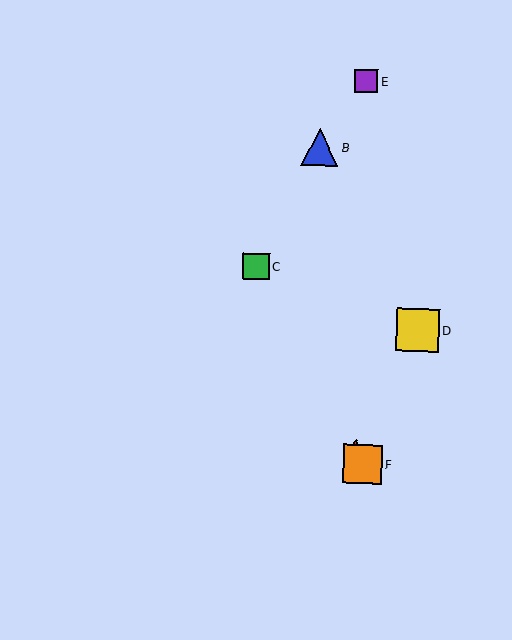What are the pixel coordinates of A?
Object A is at (356, 451).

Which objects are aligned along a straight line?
Objects A, C, F are aligned along a straight line.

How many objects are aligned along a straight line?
3 objects (A, C, F) are aligned along a straight line.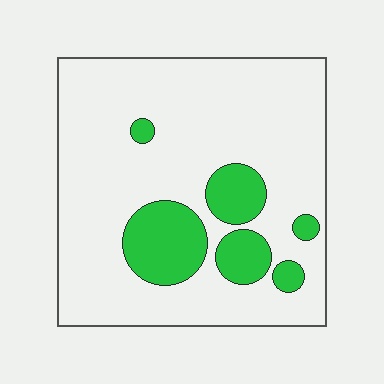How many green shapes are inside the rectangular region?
6.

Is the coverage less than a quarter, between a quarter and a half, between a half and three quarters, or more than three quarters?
Less than a quarter.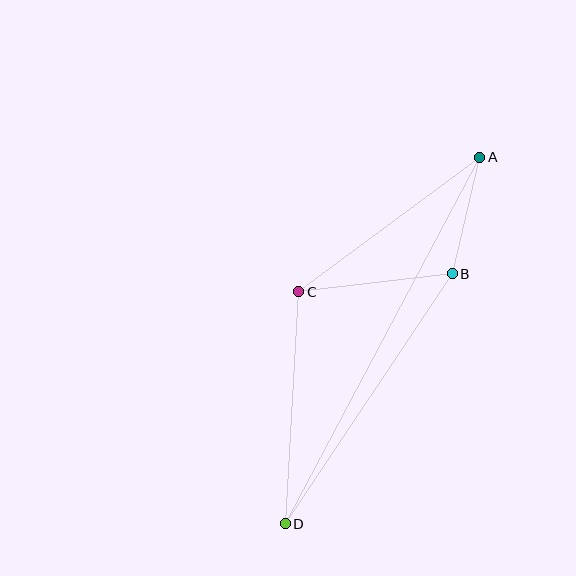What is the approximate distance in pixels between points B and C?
The distance between B and C is approximately 155 pixels.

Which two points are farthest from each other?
Points A and D are farthest from each other.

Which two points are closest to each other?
Points A and B are closest to each other.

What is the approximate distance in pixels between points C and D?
The distance between C and D is approximately 233 pixels.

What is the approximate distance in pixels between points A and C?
The distance between A and C is approximately 226 pixels.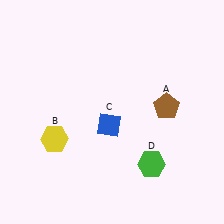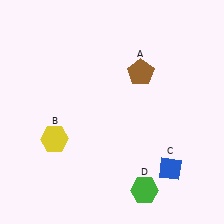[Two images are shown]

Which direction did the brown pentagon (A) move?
The brown pentagon (A) moved up.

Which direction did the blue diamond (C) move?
The blue diamond (C) moved right.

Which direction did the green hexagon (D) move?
The green hexagon (D) moved down.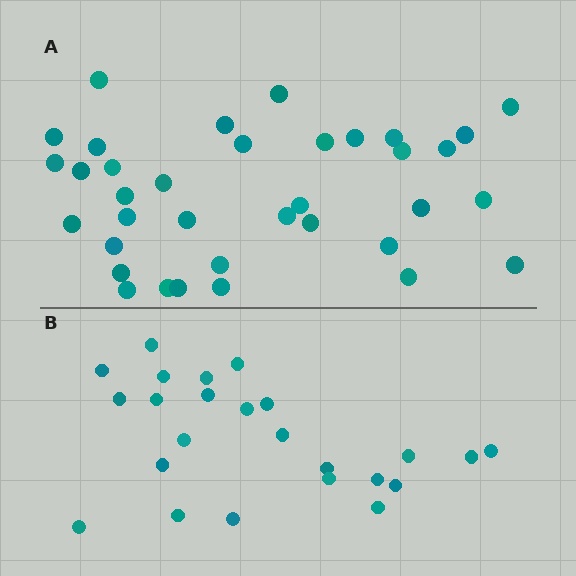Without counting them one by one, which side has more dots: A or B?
Region A (the top region) has more dots.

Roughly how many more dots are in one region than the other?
Region A has roughly 12 or so more dots than region B.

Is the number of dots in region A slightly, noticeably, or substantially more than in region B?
Region A has substantially more. The ratio is roughly 1.5 to 1.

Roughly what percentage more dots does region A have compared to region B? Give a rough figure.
About 50% more.